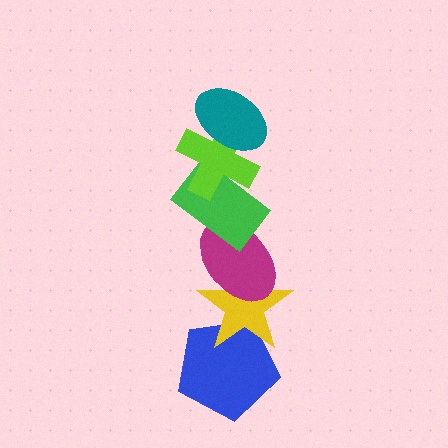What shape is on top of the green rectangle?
The lime cross is on top of the green rectangle.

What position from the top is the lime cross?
The lime cross is 2nd from the top.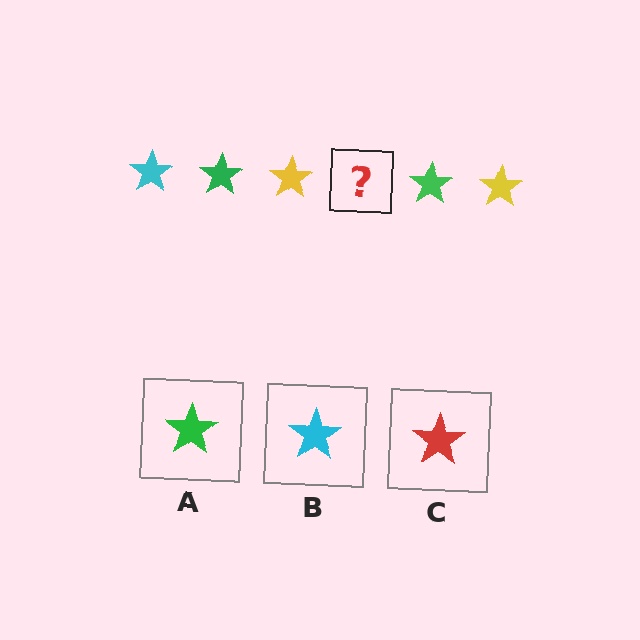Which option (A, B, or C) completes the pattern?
B.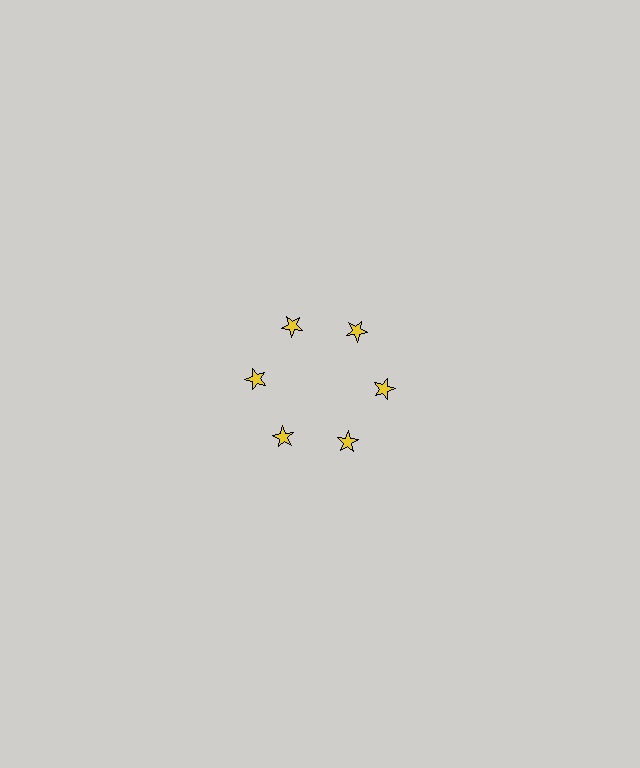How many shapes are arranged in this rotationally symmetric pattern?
There are 6 shapes, arranged in 6 groups of 1.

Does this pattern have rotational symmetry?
Yes, this pattern has 6-fold rotational symmetry. It looks the same after rotating 60 degrees around the center.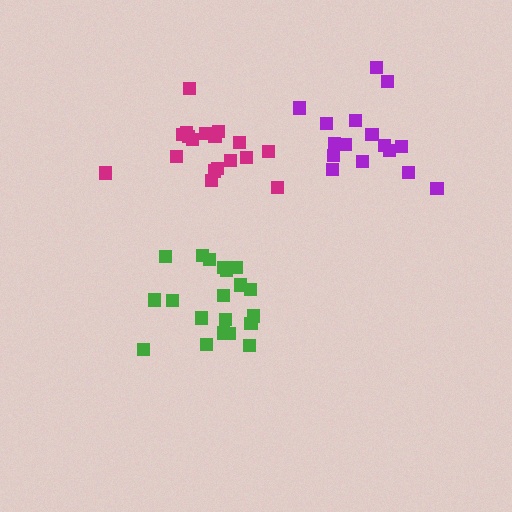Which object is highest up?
The purple cluster is topmost.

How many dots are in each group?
Group 1: 16 dots, Group 2: 20 dots, Group 3: 18 dots (54 total).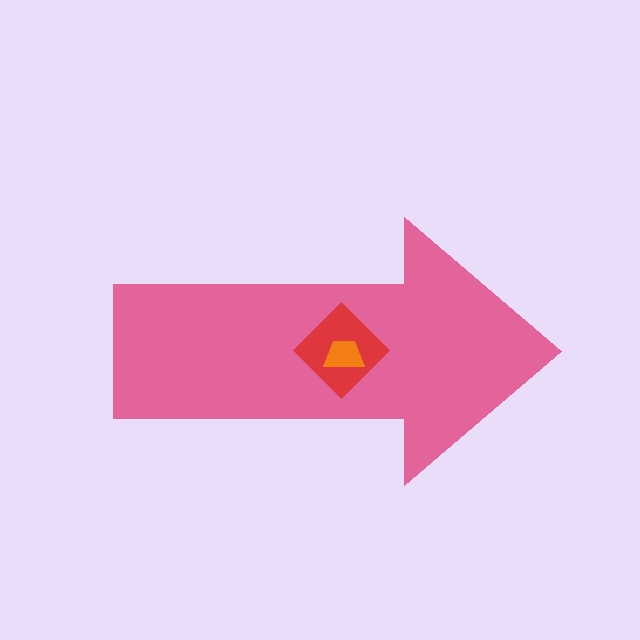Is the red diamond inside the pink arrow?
Yes.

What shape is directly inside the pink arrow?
The red diamond.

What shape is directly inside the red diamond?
The orange trapezoid.